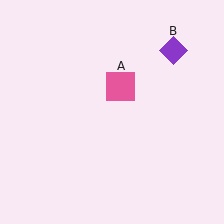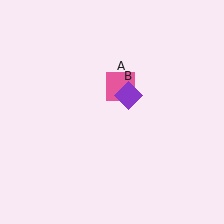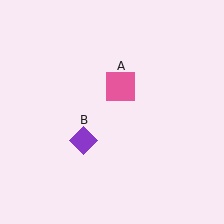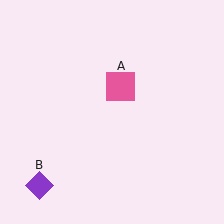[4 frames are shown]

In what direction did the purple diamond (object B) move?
The purple diamond (object B) moved down and to the left.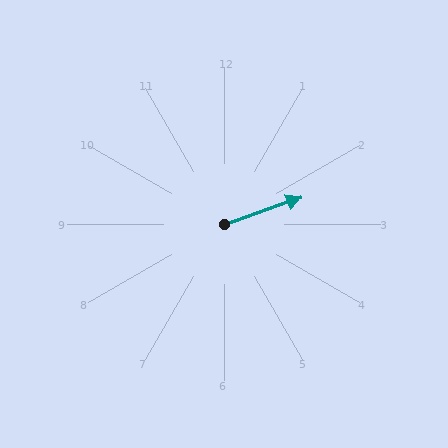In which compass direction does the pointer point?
East.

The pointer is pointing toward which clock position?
Roughly 2 o'clock.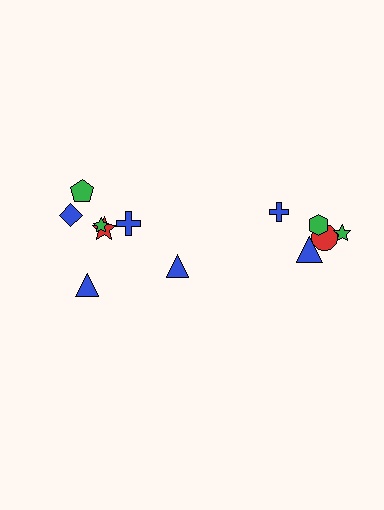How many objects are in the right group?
There are 5 objects.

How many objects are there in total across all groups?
There are 12 objects.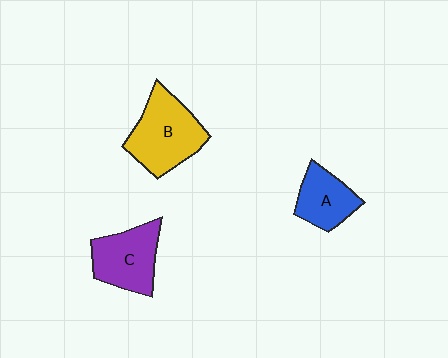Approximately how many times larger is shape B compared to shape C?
Approximately 1.2 times.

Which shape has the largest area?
Shape B (yellow).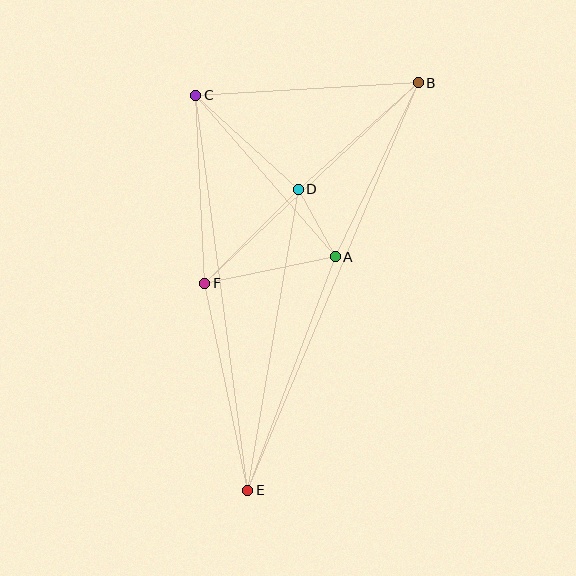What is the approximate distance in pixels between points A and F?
The distance between A and F is approximately 133 pixels.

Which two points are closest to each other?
Points A and D are closest to each other.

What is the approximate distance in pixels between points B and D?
The distance between B and D is approximately 160 pixels.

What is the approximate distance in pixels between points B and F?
The distance between B and F is approximately 293 pixels.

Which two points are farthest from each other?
Points B and E are farthest from each other.